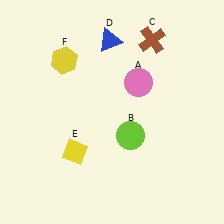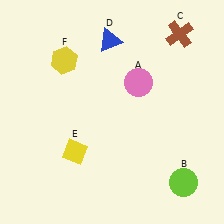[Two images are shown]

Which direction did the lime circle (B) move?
The lime circle (B) moved right.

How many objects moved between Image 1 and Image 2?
2 objects moved between the two images.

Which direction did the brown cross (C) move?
The brown cross (C) moved right.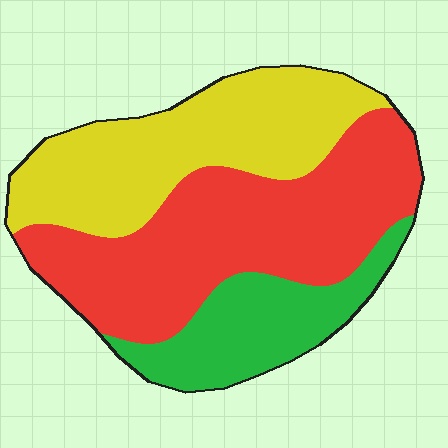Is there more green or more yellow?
Yellow.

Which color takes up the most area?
Red, at roughly 45%.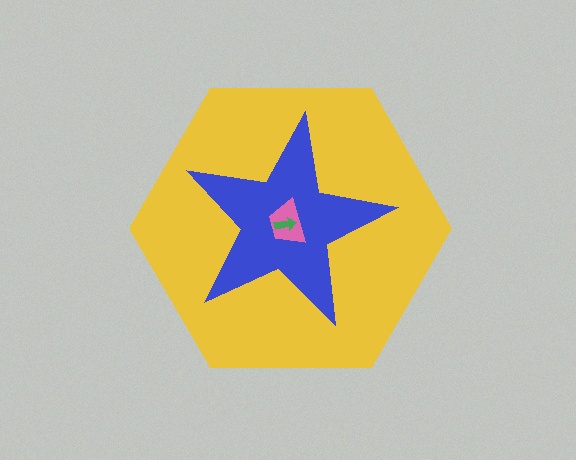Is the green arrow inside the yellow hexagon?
Yes.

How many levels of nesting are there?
4.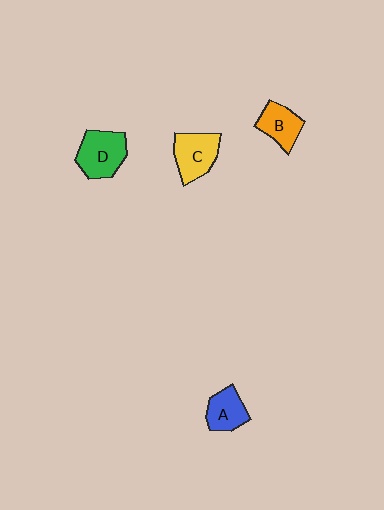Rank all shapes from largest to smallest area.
From largest to smallest: D (green), C (yellow), B (orange), A (blue).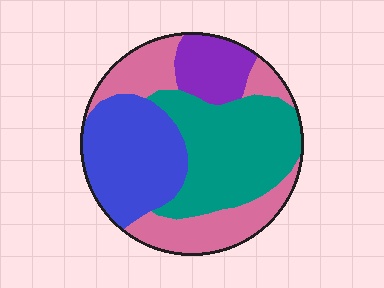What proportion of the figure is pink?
Pink takes up about one quarter (1/4) of the figure.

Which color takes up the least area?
Purple, at roughly 10%.